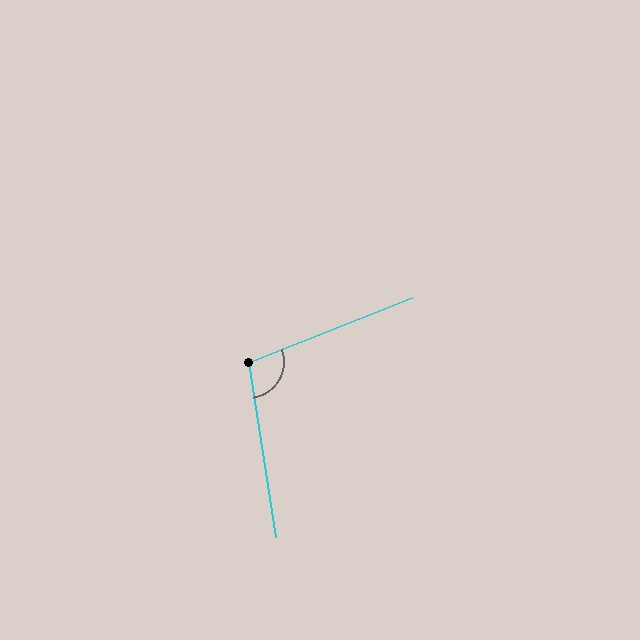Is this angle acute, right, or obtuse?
It is obtuse.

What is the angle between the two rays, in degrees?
Approximately 103 degrees.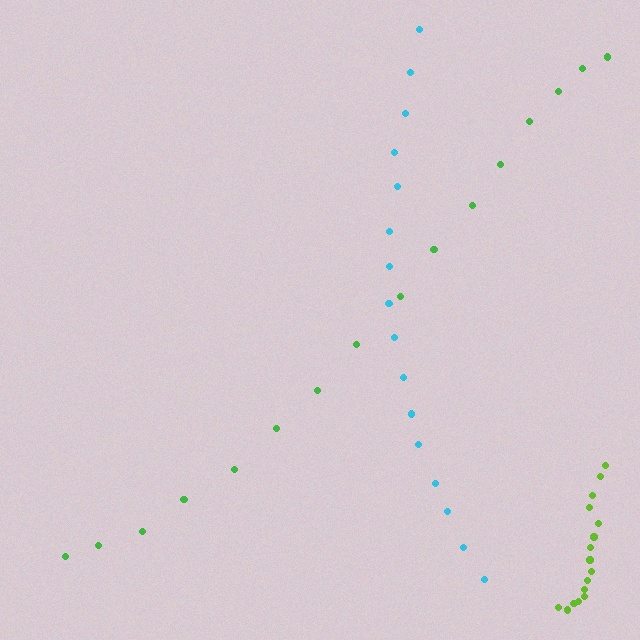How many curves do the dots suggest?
There are 3 distinct paths.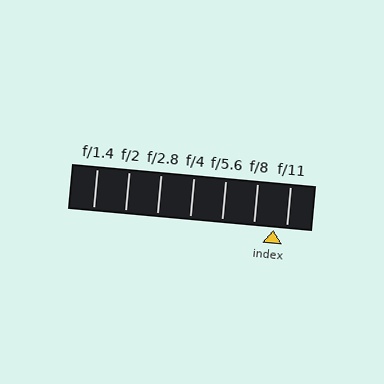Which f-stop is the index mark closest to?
The index mark is closest to f/11.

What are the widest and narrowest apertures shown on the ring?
The widest aperture shown is f/1.4 and the narrowest is f/11.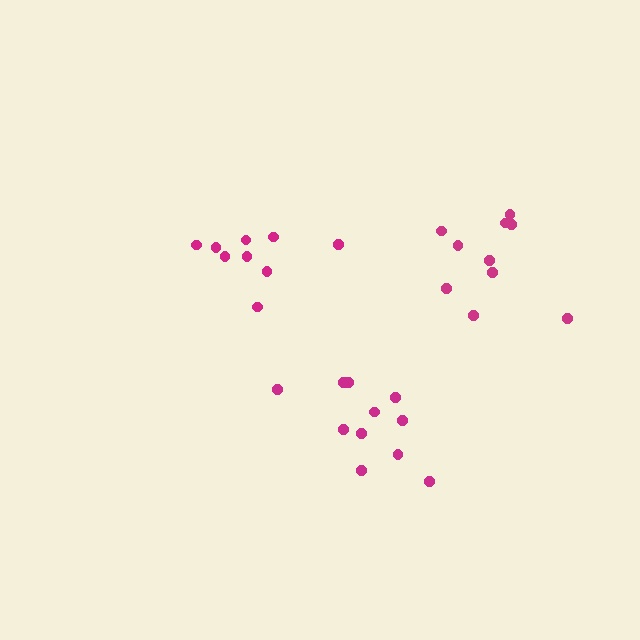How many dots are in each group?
Group 1: 10 dots, Group 2: 9 dots, Group 3: 11 dots (30 total).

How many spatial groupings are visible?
There are 3 spatial groupings.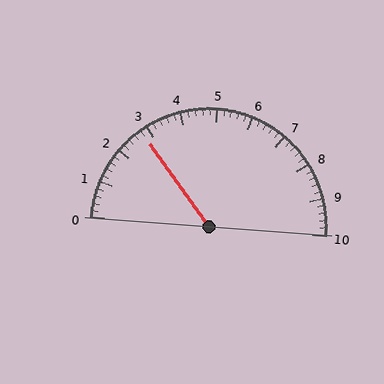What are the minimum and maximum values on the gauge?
The gauge ranges from 0 to 10.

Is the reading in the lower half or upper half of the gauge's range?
The reading is in the lower half of the range (0 to 10).